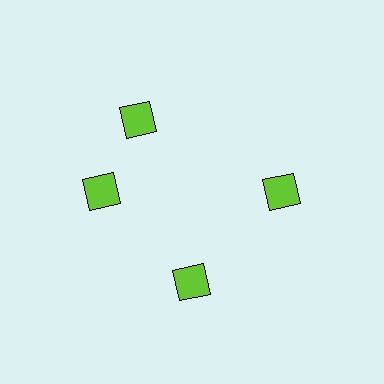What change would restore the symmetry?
The symmetry would be restored by rotating it back into even spacing with its neighbors so that all 4 diamonds sit at equal angles and equal distance from the center.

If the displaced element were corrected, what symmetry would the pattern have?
It would have 4-fold rotational symmetry — the pattern would map onto itself every 90 degrees.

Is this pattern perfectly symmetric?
No. The 4 lime diamonds are arranged in a ring, but one element near the 12 o'clock position is rotated out of alignment along the ring, breaking the 4-fold rotational symmetry.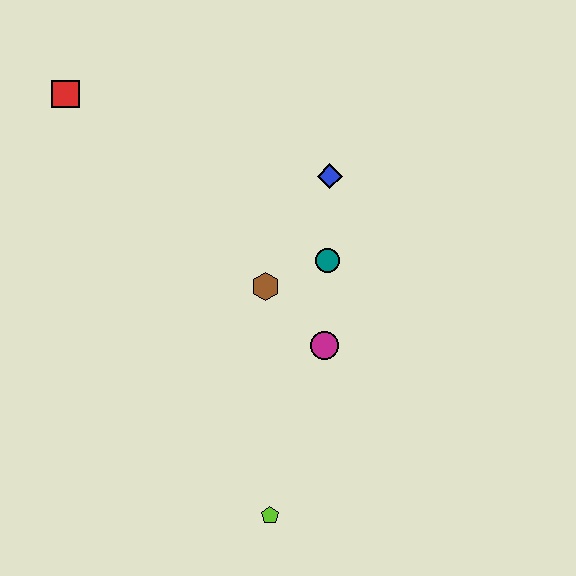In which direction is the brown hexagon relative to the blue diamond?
The brown hexagon is below the blue diamond.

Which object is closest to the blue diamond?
The teal circle is closest to the blue diamond.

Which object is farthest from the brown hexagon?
The red square is farthest from the brown hexagon.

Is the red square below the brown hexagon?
No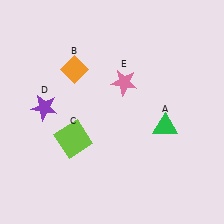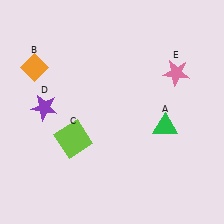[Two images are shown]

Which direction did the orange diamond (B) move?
The orange diamond (B) moved left.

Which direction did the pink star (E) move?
The pink star (E) moved right.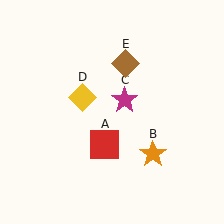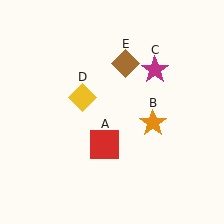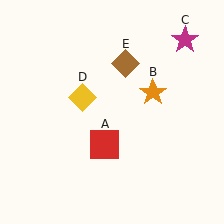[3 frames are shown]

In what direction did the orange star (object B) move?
The orange star (object B) moved up.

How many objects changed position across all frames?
2 objects changed position: orange star (object B), magenta star (object C).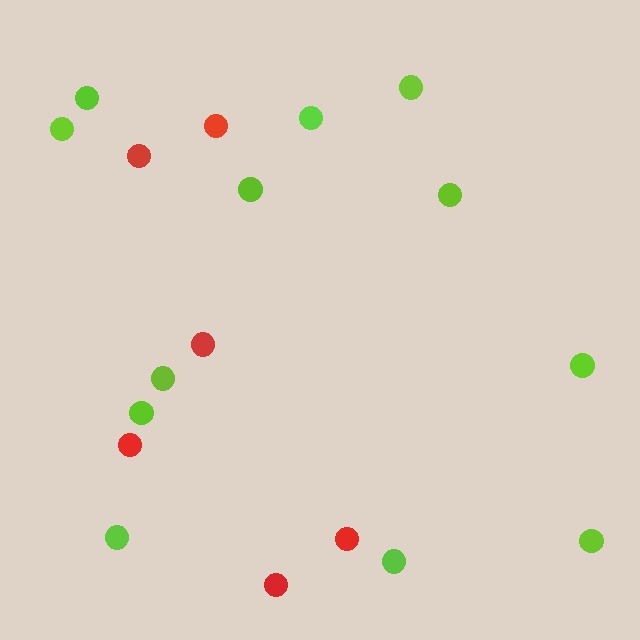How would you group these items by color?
There are 2 groups: one group of lime circles (12) and one group of red circles (6).